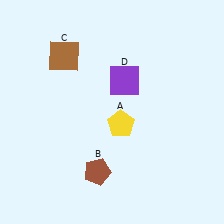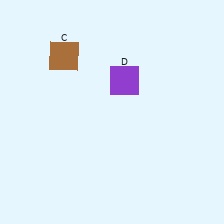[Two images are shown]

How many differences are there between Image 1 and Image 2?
There are 2 differences between the two images.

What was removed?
The brown pentagon (B), the yellow pentagon (A) were removed in Image 2.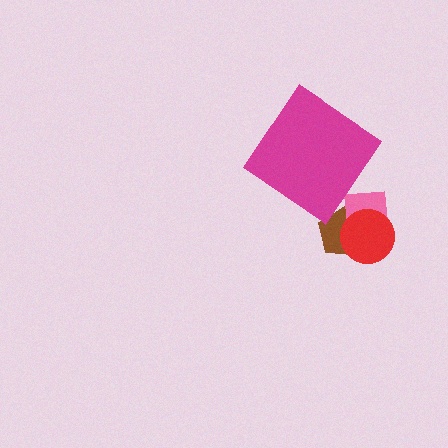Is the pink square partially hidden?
Yes, it is partially covered by another shape.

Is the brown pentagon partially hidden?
Yes, it is partially covered by another shape.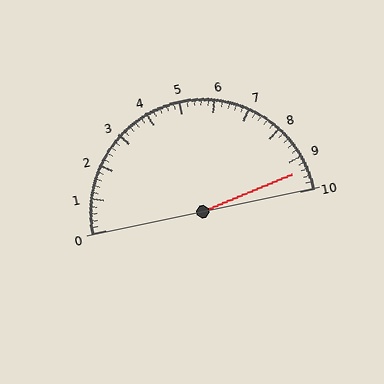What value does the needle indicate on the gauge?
The needle indicates approximately 9.4.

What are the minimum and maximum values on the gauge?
The gauge ranges from 0 to 10.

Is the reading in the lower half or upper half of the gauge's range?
The reading is in the upper half of the range (0 to 10).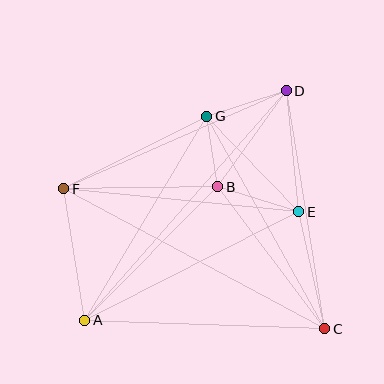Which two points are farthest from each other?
Points A and D are farthest from each other.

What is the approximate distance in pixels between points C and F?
The distance between C and F is approximately 296 pixels.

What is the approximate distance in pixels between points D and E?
The distance between D and E is approximately 121 pixels.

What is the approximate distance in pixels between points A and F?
The distance between A and F is approximately 133 pixels.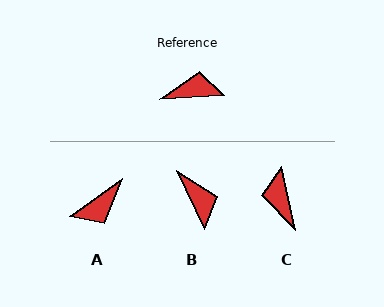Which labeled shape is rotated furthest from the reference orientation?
A, about 147 degrees away.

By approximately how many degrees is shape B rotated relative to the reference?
Approximately 67 degrees clockwise.